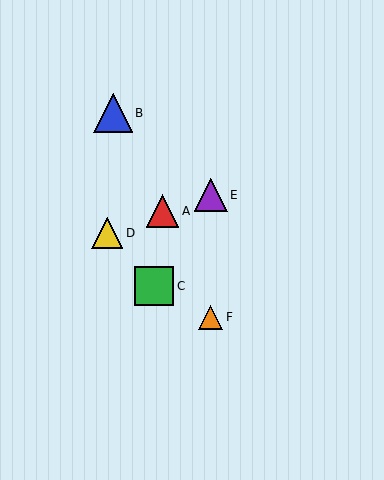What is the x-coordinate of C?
Object C is at x≈154.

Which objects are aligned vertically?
Objects E, F are aligned vertically.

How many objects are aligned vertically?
2 objects (E, F) are aligned vertically.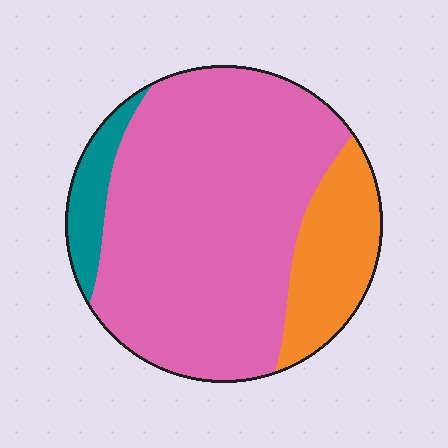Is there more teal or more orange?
Orange.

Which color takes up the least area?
Teal, at roughly 10%.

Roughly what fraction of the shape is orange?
Orange takes up about one sixth (1/6) of the shape.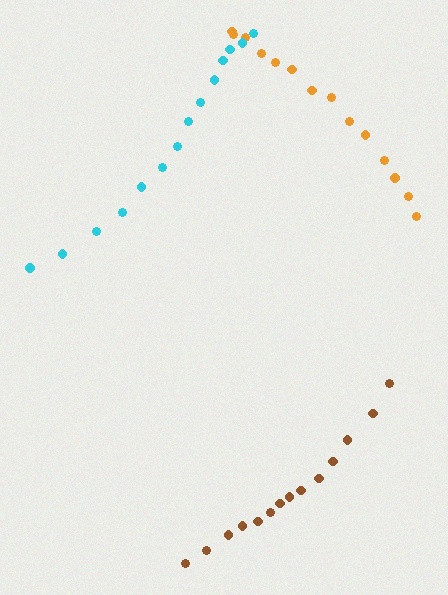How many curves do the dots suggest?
There are 3 distinct paths.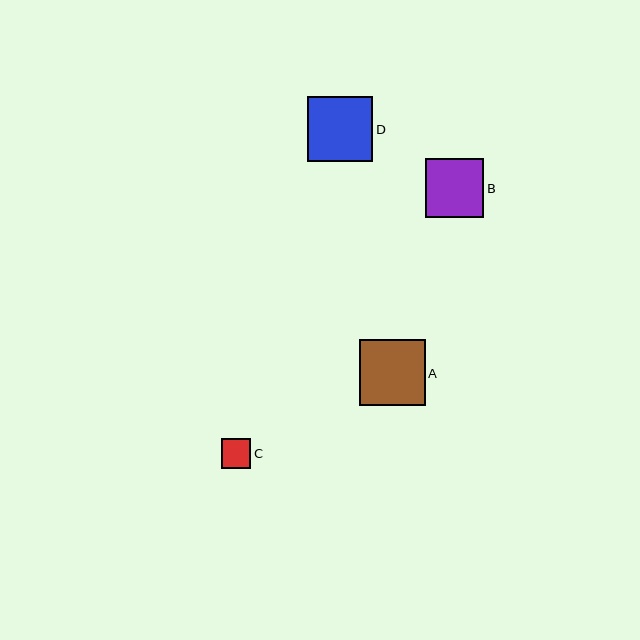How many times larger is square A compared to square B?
Square A is approximately 1.1 times the size of square B.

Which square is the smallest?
Square C is the smallest with a size of approximately 30 pixels.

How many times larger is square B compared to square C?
Square B is approximately 2.0 times the size of square C.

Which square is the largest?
Square A is the largest with a size of approximately 66 pixels.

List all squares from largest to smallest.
From largest to smallest: A, D, B, C.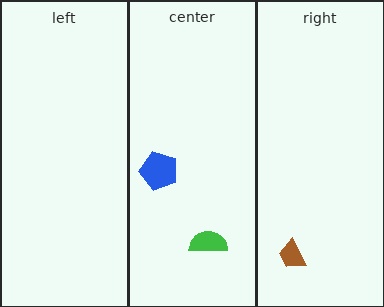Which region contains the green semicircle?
The center region.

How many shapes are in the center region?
2.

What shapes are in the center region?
The green semicircle, the blue pentagon.